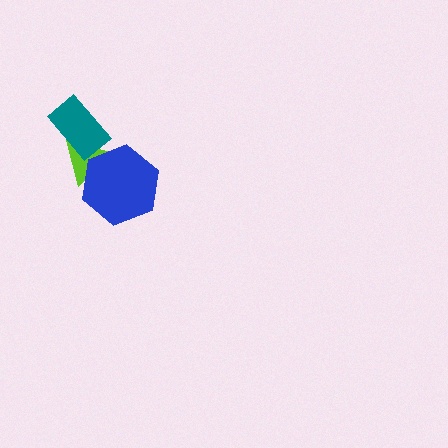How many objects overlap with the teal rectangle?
1 object overlaps with the teal rectangle.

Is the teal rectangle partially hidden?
No, no other shape covers it.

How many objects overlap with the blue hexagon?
1 object overlaps with the blue hexagon.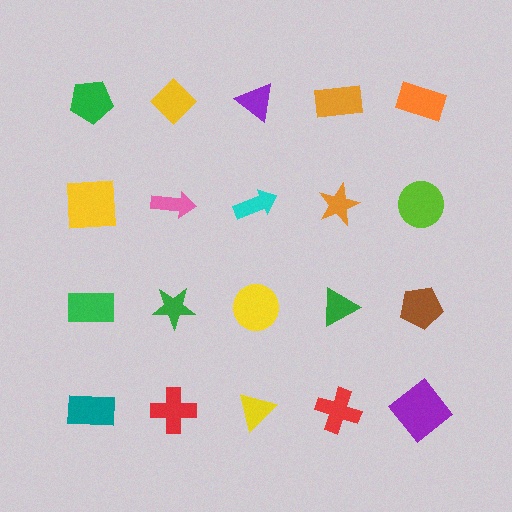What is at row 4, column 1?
A teal rectangle.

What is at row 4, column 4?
A red cross.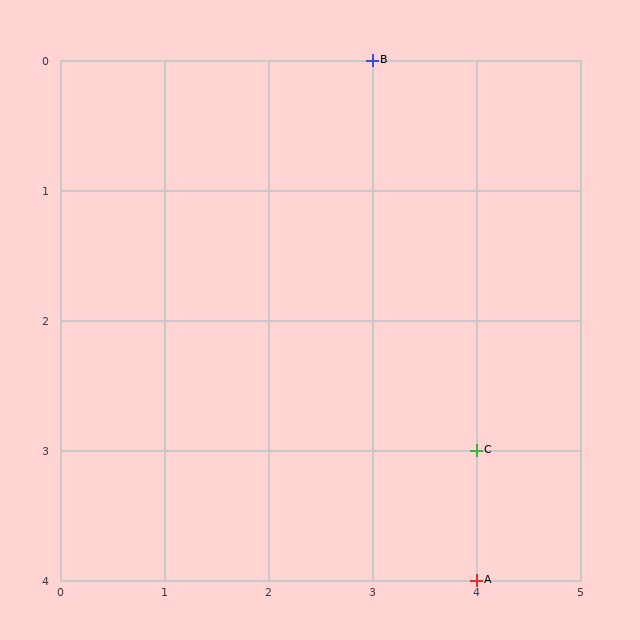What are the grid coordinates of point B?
Point B is at grid coordinates (3, 0).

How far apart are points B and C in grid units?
Points B and C are 1 column and 3 rows apart (about 3.2 grid units diagonally).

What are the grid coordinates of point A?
Point A is at grid coordinates (4, 4).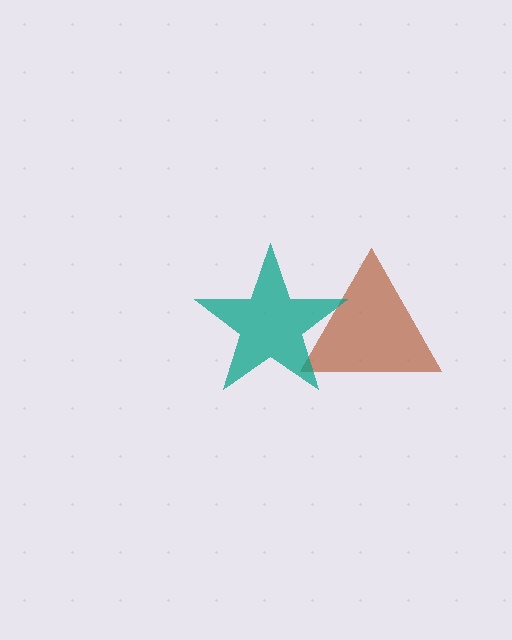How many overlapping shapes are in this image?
There are 2 overlapping shapes in the image.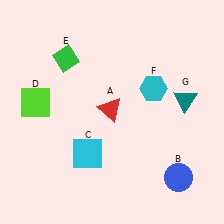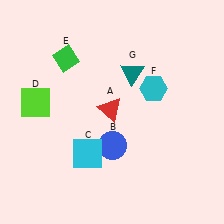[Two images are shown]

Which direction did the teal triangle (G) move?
The teal triangle (G) moved left.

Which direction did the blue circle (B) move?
The blue circle (B) moved left.